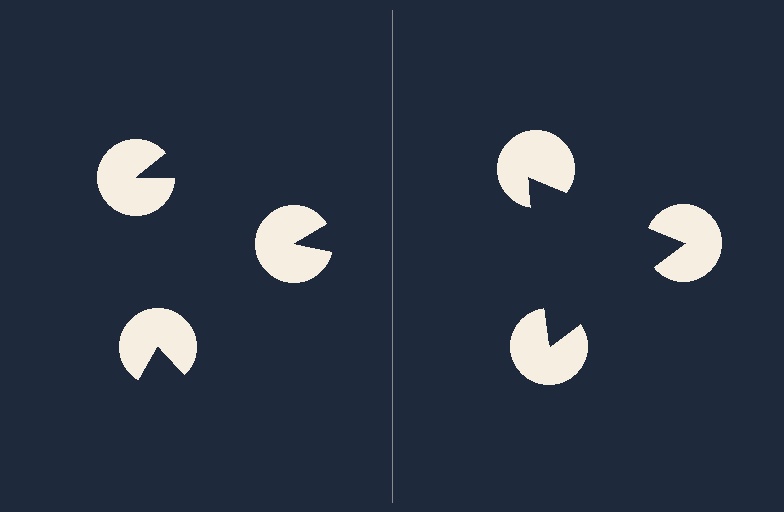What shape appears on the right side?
An illusory triangle.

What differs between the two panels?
The pac-man discs are positioned identically on both sides; only the wedge orientations differ. On the right they align to a triangle; on the left they are misaligned.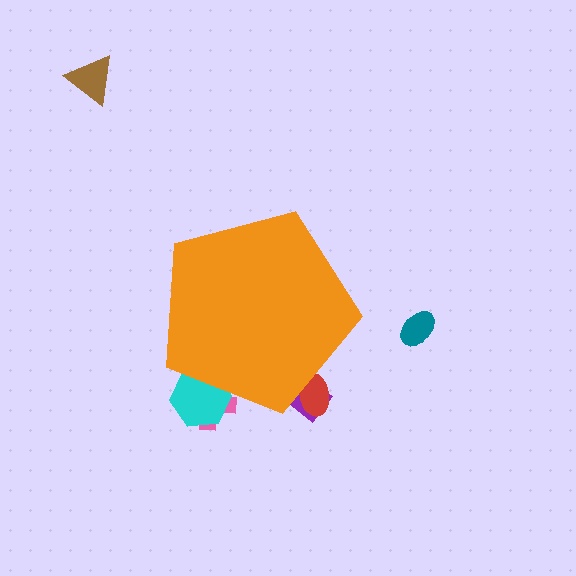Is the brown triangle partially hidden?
No, the brown triangle is fully visible.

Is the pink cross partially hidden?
Yes, the pink cross is partially hidden behind the orange pentagon.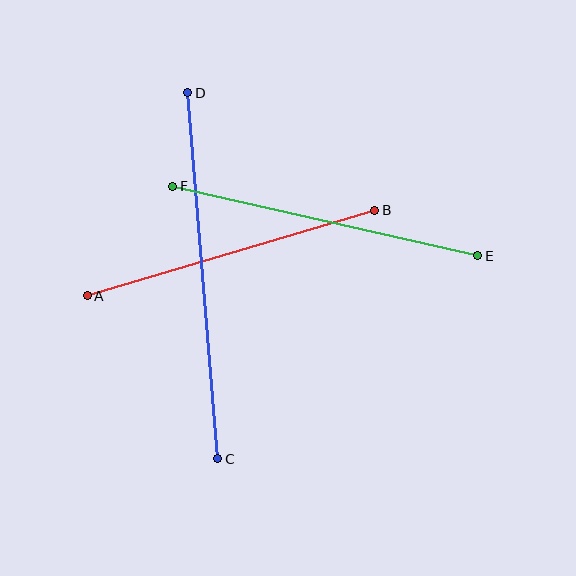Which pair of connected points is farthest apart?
Points C and D are farthest apart.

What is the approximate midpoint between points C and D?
The midpoint is at approximately (203, 276) pixels.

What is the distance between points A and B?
The distance is approximately 300 pixels.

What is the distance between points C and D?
The distance is approximately 367 pixels.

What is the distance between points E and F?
The distance is approximately 313 pixels.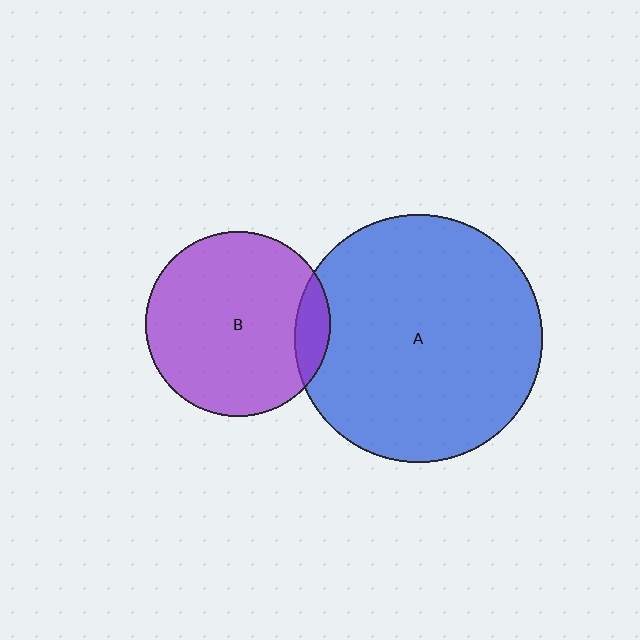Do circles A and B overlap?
Yes.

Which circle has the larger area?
Circle A (blue).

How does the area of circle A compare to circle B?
Approximately 1.8 times.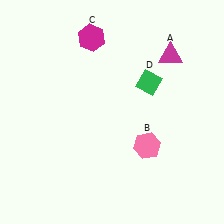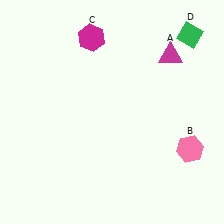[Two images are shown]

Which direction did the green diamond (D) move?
The green diamond (D) moved up.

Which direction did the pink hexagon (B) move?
The pink hexagon (B) moved right.